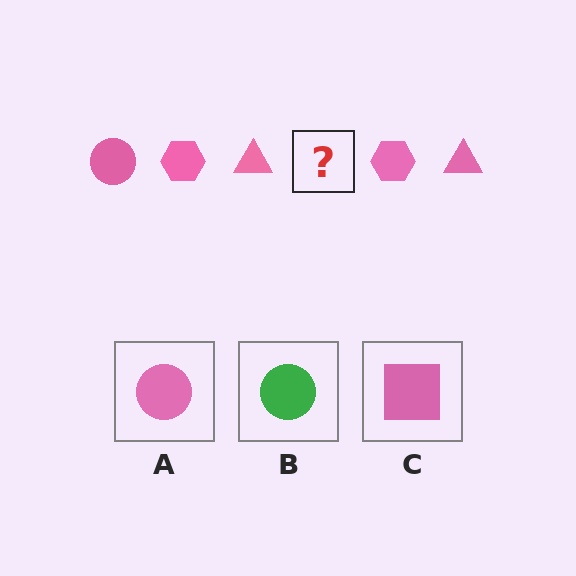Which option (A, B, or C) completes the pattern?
A.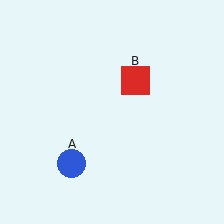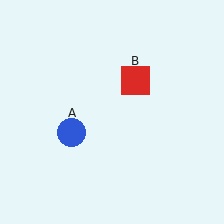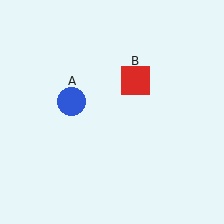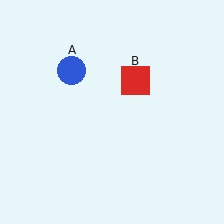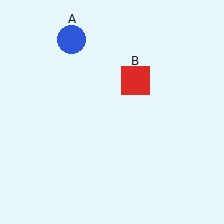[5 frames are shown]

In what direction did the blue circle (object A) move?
The blue circle (object A) moved up.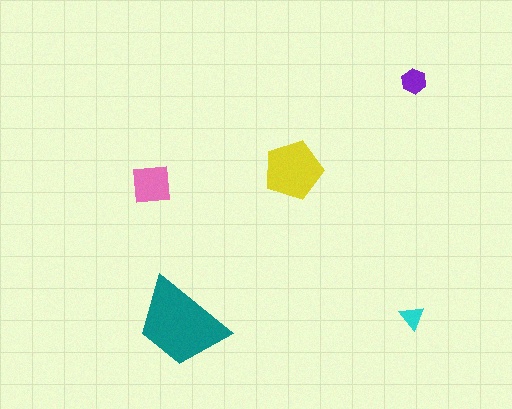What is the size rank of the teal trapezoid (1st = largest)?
1st.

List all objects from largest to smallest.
The teal trapezoid, the yellow pentagon, the pink square, the purple hexagon, the cyan triangle.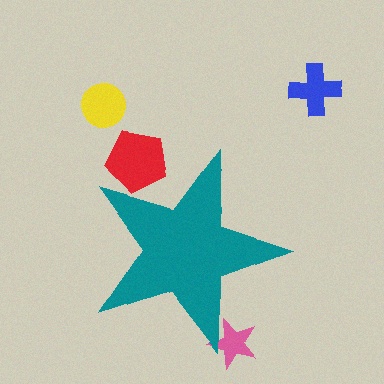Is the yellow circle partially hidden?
No, the yellow circle is fully visible.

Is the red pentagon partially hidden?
Yes, the red pentagon is partially hidden behind the teal star.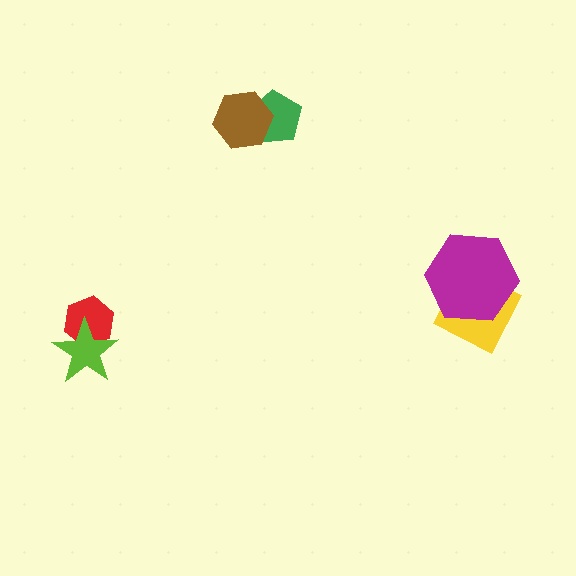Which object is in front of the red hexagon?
The lime star is in front of the red hexagon.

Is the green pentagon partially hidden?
Yes, it is partially covered by another shape.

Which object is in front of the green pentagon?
The brown hexagon is in front of the green pentagon.